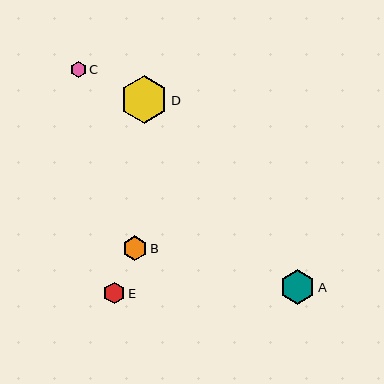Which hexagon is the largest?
Hexagon D is the largest with a size of approximately 47 pixels.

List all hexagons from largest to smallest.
From largest to smallest: D, A, B, E, C.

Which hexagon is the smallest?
Hexagon C is the smallest with a size of approximately 16 pixels.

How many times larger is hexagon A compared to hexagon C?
Hexagon A is approximately 2.2 times the size of hexagon C.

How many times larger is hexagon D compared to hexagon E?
Hexagon D is approximately 2.2 times the size of hexagon E.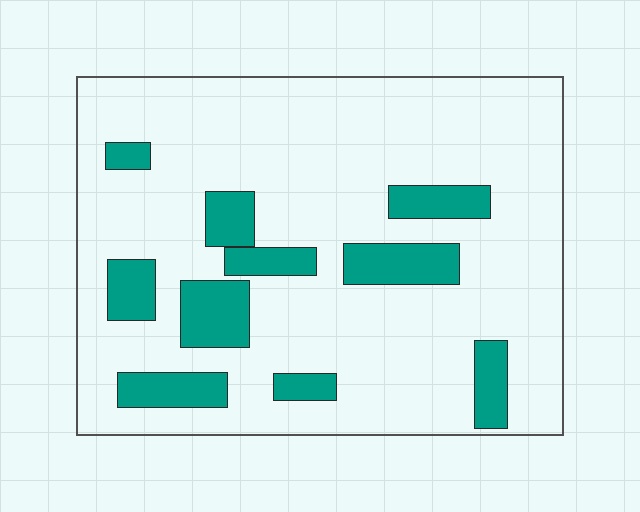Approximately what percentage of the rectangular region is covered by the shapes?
Approximately 20%.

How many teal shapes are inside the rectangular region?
10.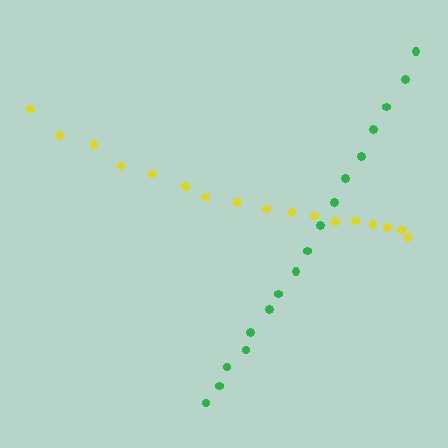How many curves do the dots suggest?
There are 2 distinct paths.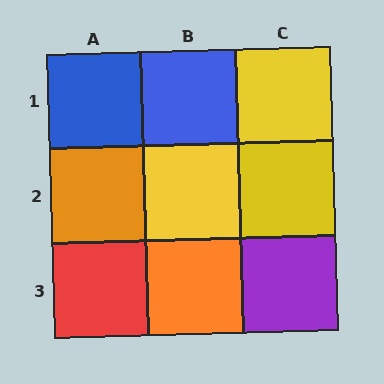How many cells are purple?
1 cell is purple.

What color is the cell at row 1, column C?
Yellow.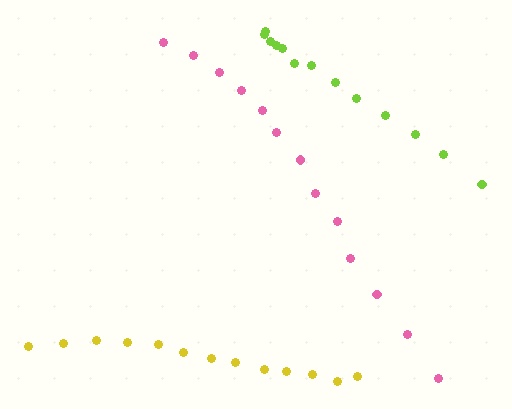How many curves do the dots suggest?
There are 3 distinct paths.